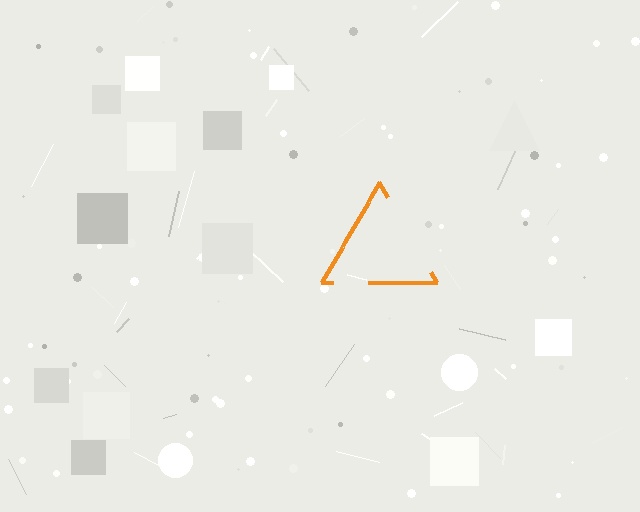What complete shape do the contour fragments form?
The contour fragments form a triangle.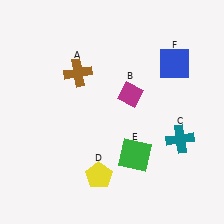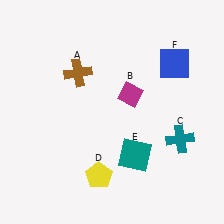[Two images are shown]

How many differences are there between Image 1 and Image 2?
There is 1 difference between the two images.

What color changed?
The square (E) changed from green in Image 1 to teal in Image 2.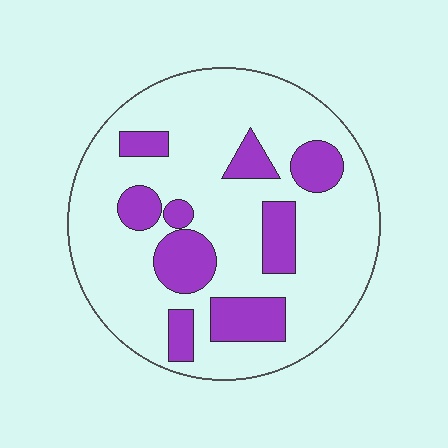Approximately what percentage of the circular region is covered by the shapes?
Approximately 25%.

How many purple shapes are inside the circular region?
9.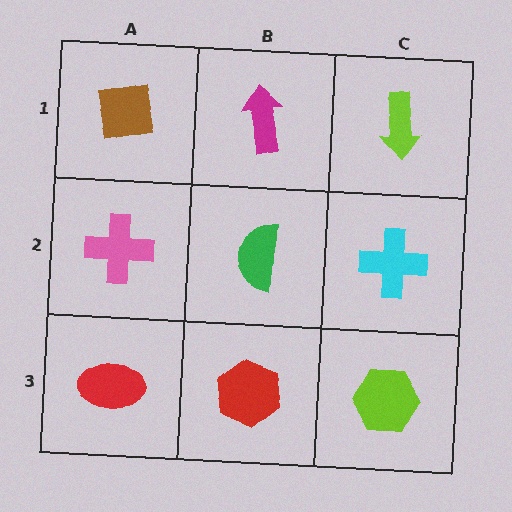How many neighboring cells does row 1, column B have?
3.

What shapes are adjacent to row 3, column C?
A cyan cross (row 2, column C), a red hexagon (row 3, column B).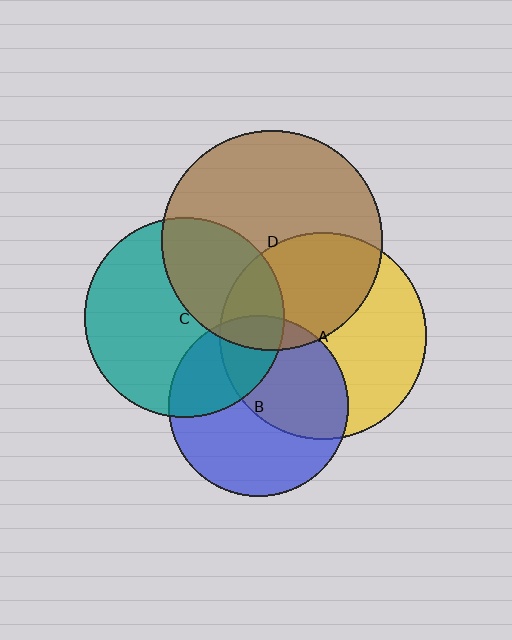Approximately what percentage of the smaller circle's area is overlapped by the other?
Approximately 35%.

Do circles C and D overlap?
Yes.